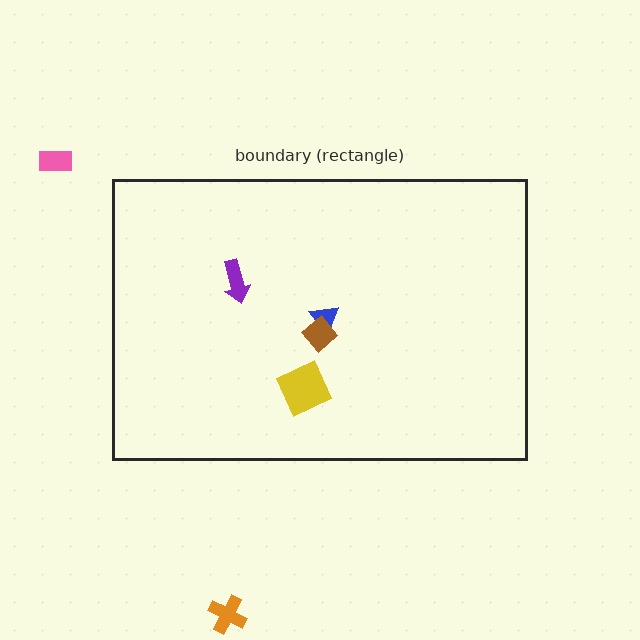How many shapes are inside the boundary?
4 inside, 2 outside.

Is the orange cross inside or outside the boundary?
Outside.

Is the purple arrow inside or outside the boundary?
Inside.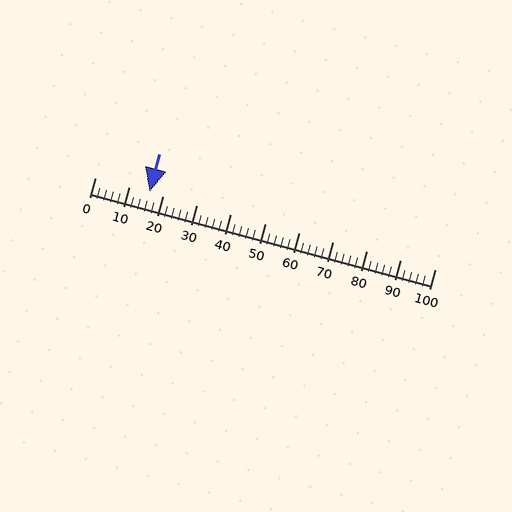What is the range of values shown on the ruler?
The ruler shows values from 0 to 100.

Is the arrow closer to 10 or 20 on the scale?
The arrow is closer to 20.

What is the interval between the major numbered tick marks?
The major tick marks are spaced 10 units apart.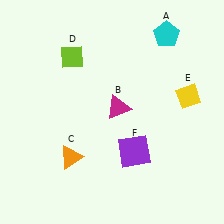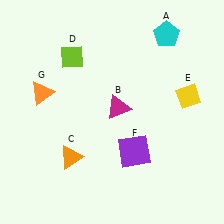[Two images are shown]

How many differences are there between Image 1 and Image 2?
There is 1 difference between the two images.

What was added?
An orange triangle (G) was added in Image 2.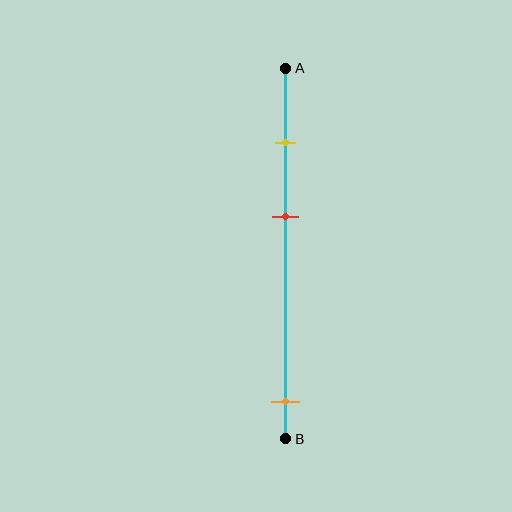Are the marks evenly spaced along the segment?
No, the marks are not evenly spaced.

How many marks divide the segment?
There are 3 marks dividing the segment.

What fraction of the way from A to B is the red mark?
The red mark is approximately 40% (0.4) of the way from A to B.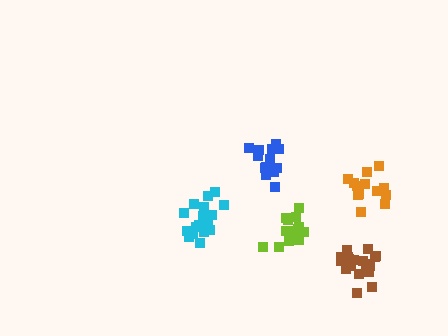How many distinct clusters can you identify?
There are 5 distinct clusters.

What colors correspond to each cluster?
The clusters are colored: brown, orange, blue, cyan, lime.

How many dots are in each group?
Group 1: 18 dots, Group 2: 13 dots, Group 3: 14 dots, Group 4: 18 dots, Group 5: 18 dots (81 total).